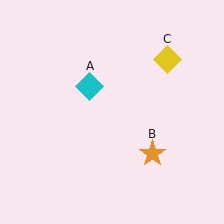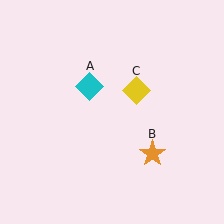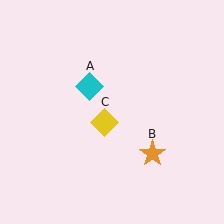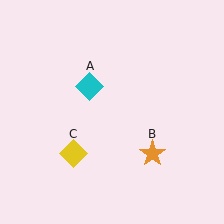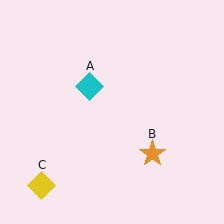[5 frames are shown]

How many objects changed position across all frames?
1 object changed position: yellow diamond (object C).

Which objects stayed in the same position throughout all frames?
Cyan diamond (object A) and orange star (object B) remained stationary.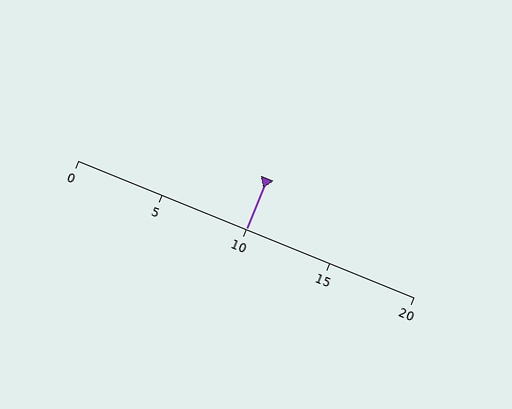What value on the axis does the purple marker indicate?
The marker indicates approximately 10.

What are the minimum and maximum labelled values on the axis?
The axis runs from 0 to 20.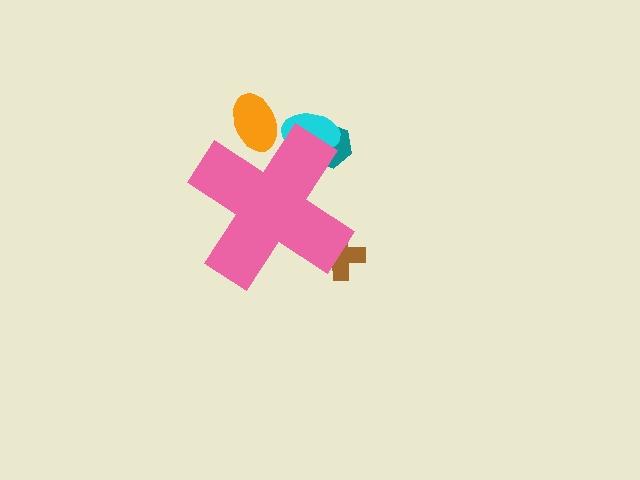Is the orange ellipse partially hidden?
Yes, the orange ellipse is partially hidden behind the pink cross.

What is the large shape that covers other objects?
A pink cross.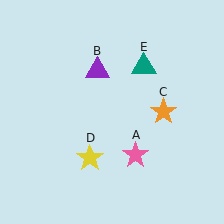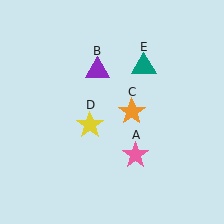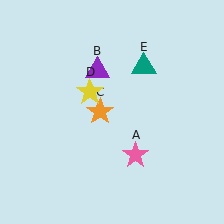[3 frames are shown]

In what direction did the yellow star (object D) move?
The yellow star (object D) moved up.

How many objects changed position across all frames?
2 objects changed position: orange star (object C), yellow star (object D).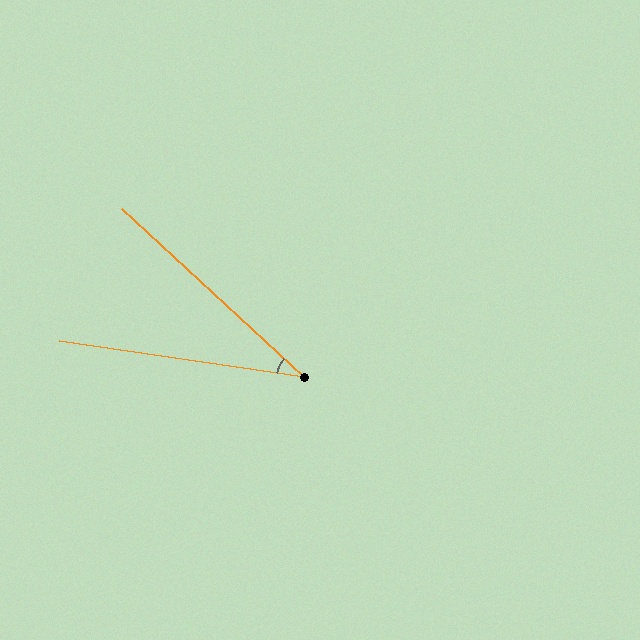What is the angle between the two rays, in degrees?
Approximately 34 degrees.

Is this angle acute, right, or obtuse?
It is acute.